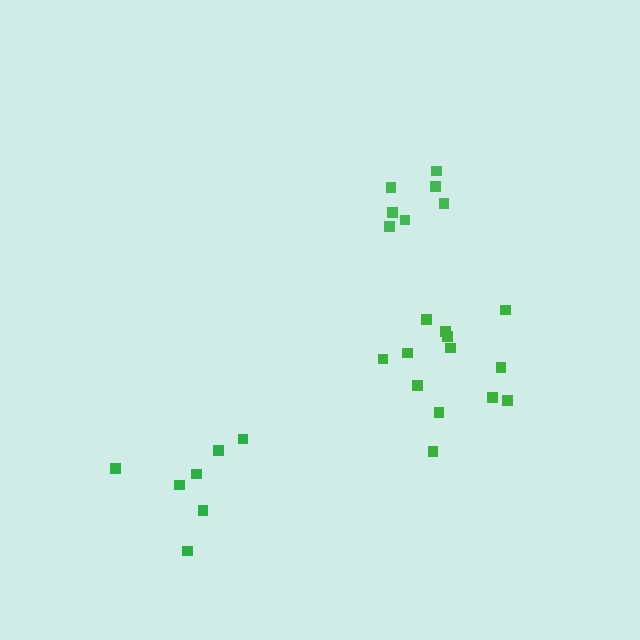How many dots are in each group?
Group 1: 7 dots, Group 2: 13 dots, Group 3: 7 dots (27 total).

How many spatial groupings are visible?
There are 3 spatial groupings.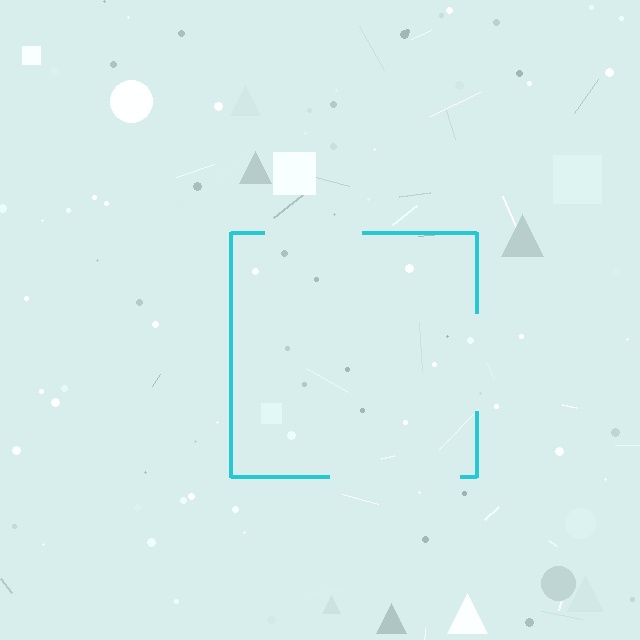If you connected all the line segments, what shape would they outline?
They would outline a square.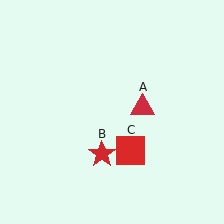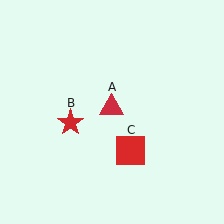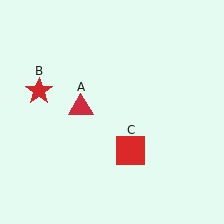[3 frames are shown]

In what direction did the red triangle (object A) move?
The red triangle (object A) moved left.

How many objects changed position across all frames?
2 objects changed position: red triangle (object A), red star (object B).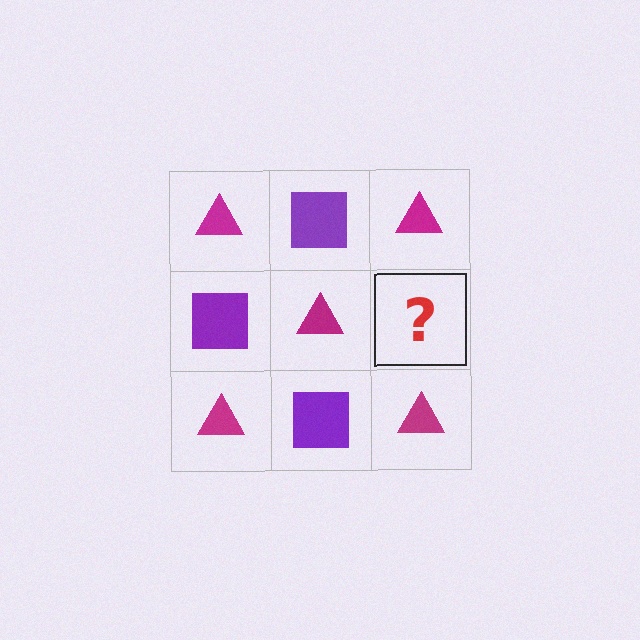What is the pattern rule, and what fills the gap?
The rule is that it alternates magenta triangle and purple square in a checkerboard pattern. The gap should be filled with a purple square.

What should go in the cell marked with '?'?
The missing cell should contain a purple square.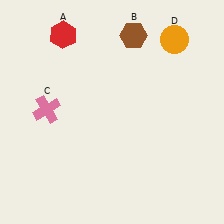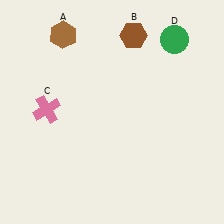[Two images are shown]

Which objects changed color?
A changed from red to brown. D changed from orange to green.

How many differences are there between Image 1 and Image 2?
There are 2 differences between the two images.